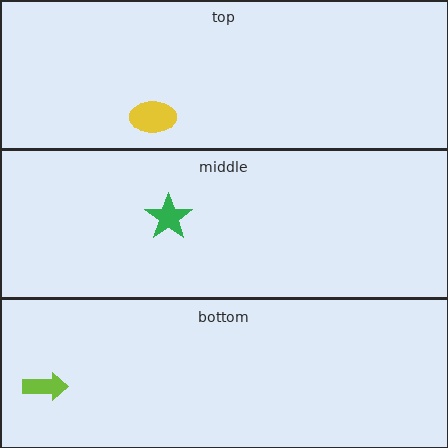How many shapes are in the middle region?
1.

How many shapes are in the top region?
1.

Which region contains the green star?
The middle region.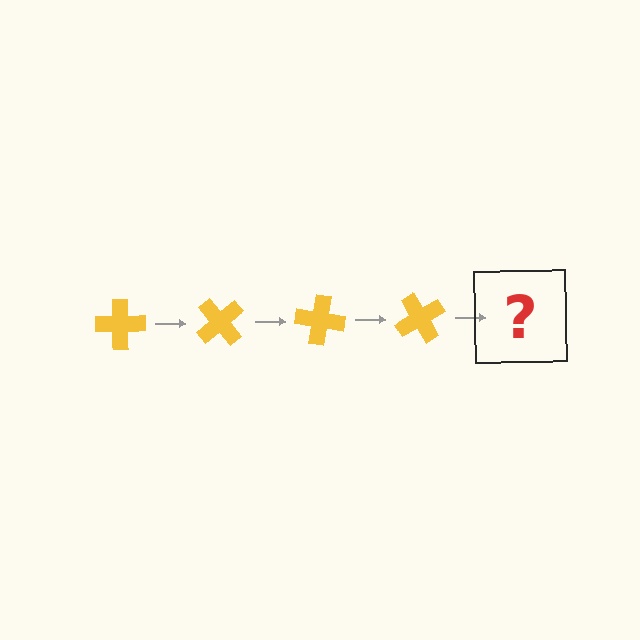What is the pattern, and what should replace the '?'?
The pattern is that the cross rotates 50 degrees each step. The '?' should be a yellow cross rotated 200 degrees.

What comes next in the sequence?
The next element should be a yellow cross rotated 200 degrees.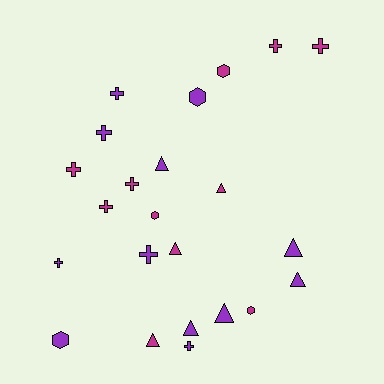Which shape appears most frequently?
Cross, with 10 objects.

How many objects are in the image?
There are 23 objects.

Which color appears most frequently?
Purple, with 12 objects.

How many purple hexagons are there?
There are 2 purple hexagons.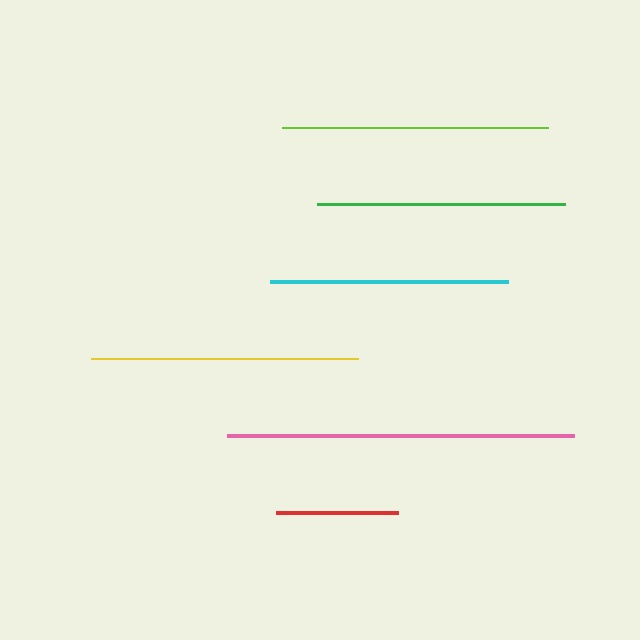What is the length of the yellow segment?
The yellow segment is approximately 267 pixels long.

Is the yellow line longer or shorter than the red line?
The yellow line is longer than the red line.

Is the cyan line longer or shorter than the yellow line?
The yellow line is longer than the cyan line.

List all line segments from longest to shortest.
From longest to shortest: pink, yellow, lime, green, cyan, red.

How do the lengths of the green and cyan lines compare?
The green and cyan lines are approximately the same length.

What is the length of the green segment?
The green segment is approximately 248 pixels long.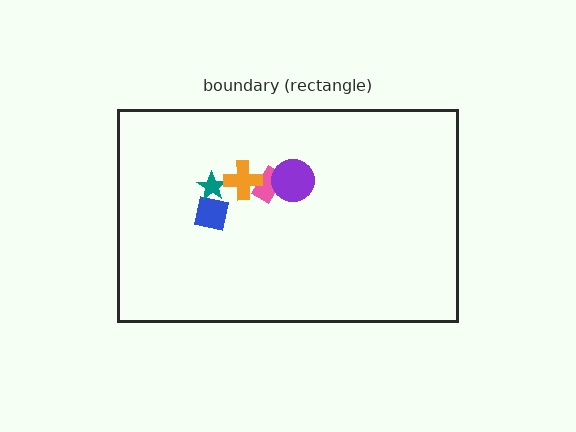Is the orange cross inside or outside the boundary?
Inside.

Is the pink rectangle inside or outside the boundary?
Inside.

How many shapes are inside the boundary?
5 inside, 0 outside.